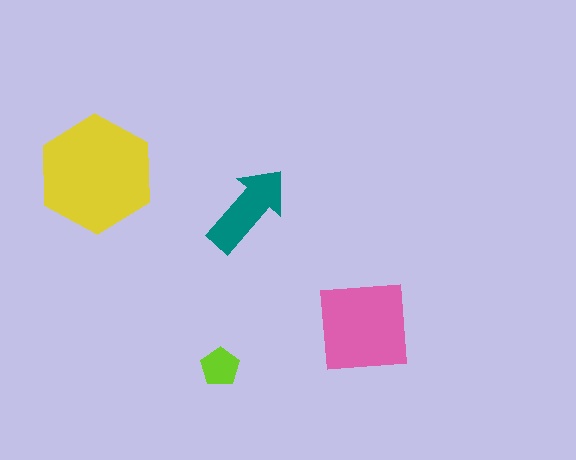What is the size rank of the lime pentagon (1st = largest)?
4th.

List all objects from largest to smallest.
The yellow hexagon, the pink square, the teal arrow, the lime pentagon.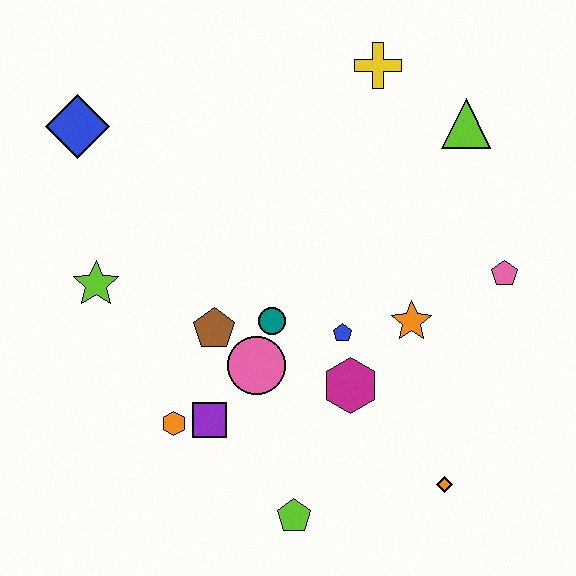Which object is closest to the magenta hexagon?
The blue pentagon is closest to the magenta hexagon.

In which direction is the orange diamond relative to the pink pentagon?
The orange diamond is below the pink pentagon.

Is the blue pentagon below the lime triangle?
Yes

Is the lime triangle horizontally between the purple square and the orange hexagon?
No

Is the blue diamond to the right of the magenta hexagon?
No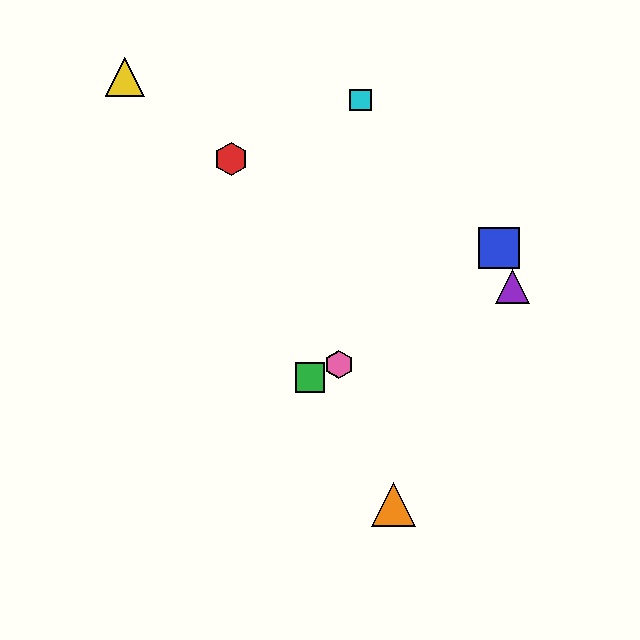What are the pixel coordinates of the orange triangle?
The orange triangle is at (393, 504).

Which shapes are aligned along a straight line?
The green square, the purple triangle, the pink hexagon are aligned along a straight line.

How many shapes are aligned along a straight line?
3 shapes (the green square, the purple triangle, the pink hexagon) are aligned along a straight line.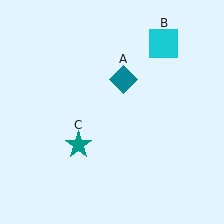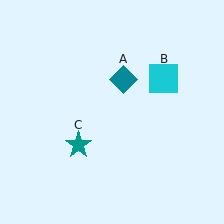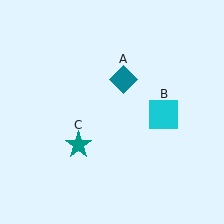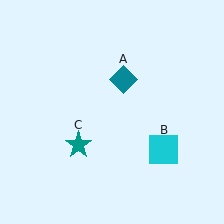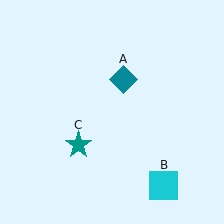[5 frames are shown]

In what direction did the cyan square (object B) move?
The cyan square (object B) moved down.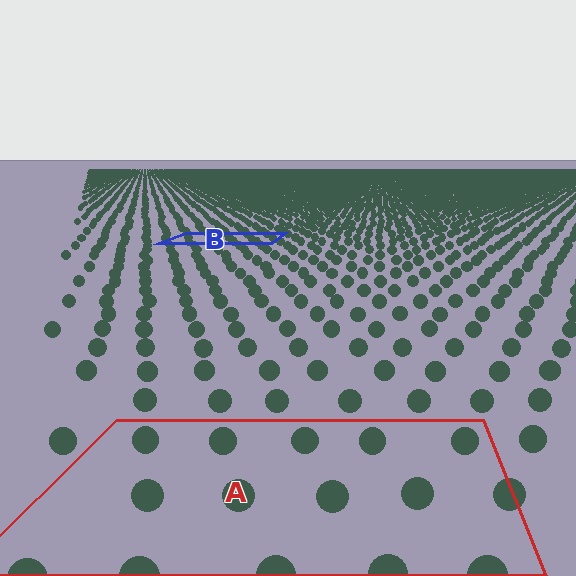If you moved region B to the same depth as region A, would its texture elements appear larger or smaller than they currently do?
They would appear larger. At a closer depth, the same texture elements are projected at a bigger on-screen size.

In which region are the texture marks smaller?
The texture marks are smaller in region B, because it is farther away.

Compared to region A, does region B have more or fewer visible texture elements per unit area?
Region B has more texture elements per unit area — they are packed more densely because it is farther away.